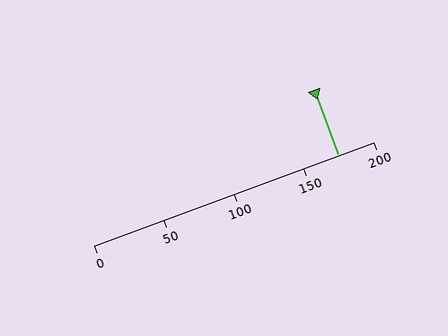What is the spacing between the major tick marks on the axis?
The major ticks are spaced 50 apart.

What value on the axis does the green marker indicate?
The marker indicates approximately 175.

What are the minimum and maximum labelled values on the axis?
The axis runs from 0 to 200.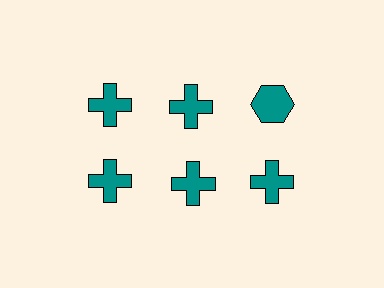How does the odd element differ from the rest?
It has a different shape: hexagon instead of cross.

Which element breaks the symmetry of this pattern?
The teal hexagon in the top row, center column breaks the symmetry. All other shapes are teal crosses.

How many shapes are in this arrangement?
There are 6 shapes arranged in a grid pattern.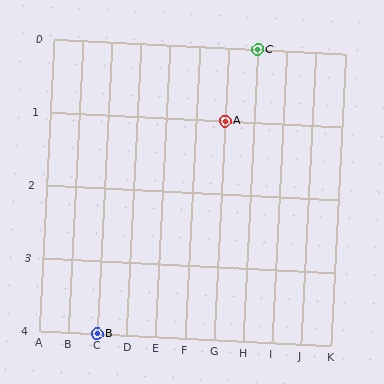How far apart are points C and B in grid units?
Points C and B are 5 columns and 4 rows apart (about 6.4 grid units diagonally).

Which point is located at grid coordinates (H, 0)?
Point C is at (H, 0).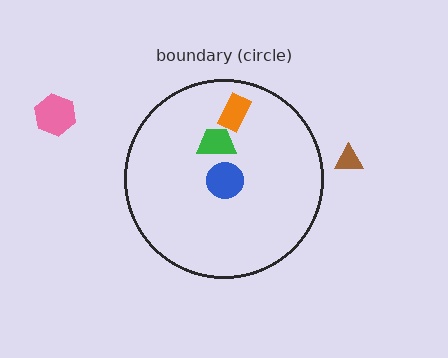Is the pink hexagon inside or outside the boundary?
Outside.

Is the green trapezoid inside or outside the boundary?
Inside.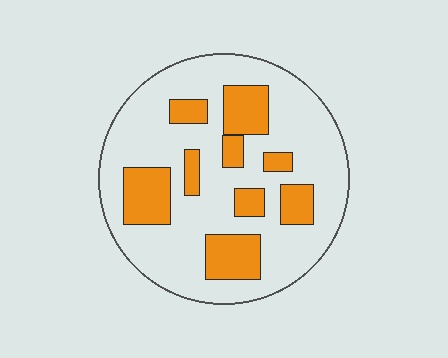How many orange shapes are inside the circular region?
9.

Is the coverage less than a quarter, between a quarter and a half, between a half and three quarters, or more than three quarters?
Between a quarter and a half.